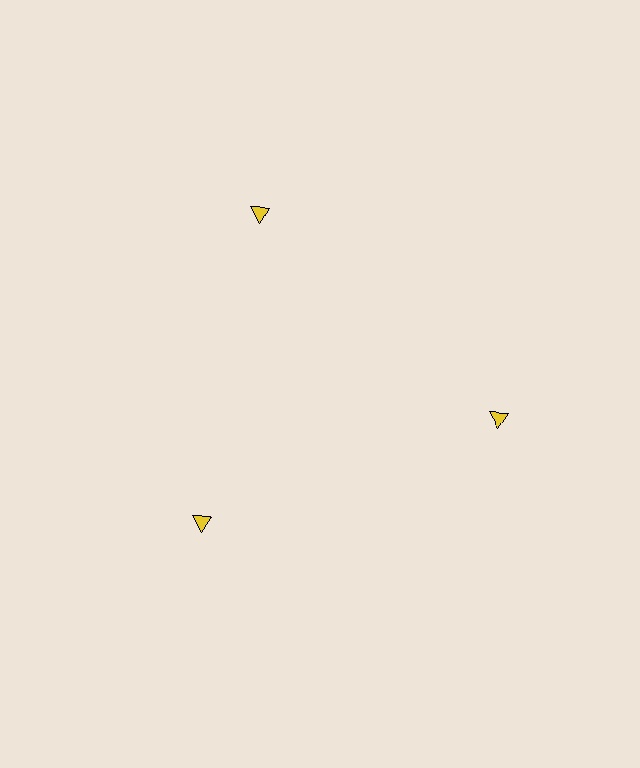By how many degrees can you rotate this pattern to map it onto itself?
The pattern maps onto itself every 120 degrees of rotation.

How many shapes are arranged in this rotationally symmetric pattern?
There are 3 shapes, arranged in 3 groups of 1.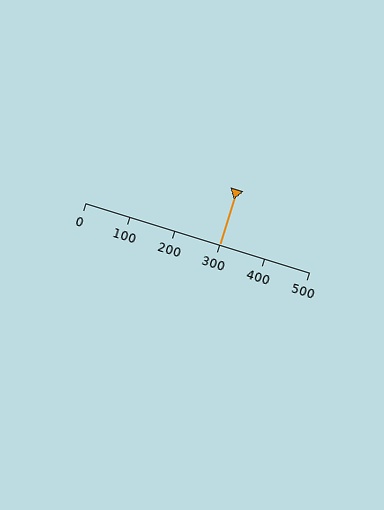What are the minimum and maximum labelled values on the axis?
The axis runs from 0 to 500.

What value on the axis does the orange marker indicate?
The marker indicates approximately 300.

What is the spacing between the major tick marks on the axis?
The major ticks are spaced 100 apart.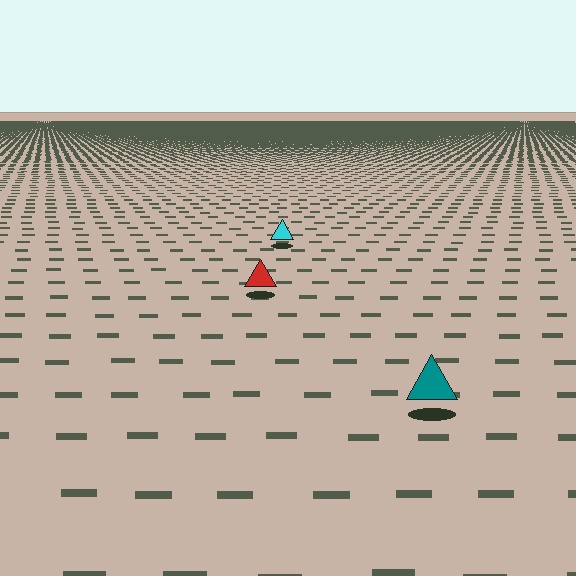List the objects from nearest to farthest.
From nearest to farthest: the teal triangle, the red triangle, the cyan triangle.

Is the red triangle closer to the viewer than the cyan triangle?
Yes. The red triangle is closer — you can tell from the texture gradient: the ground texture is coarser near it.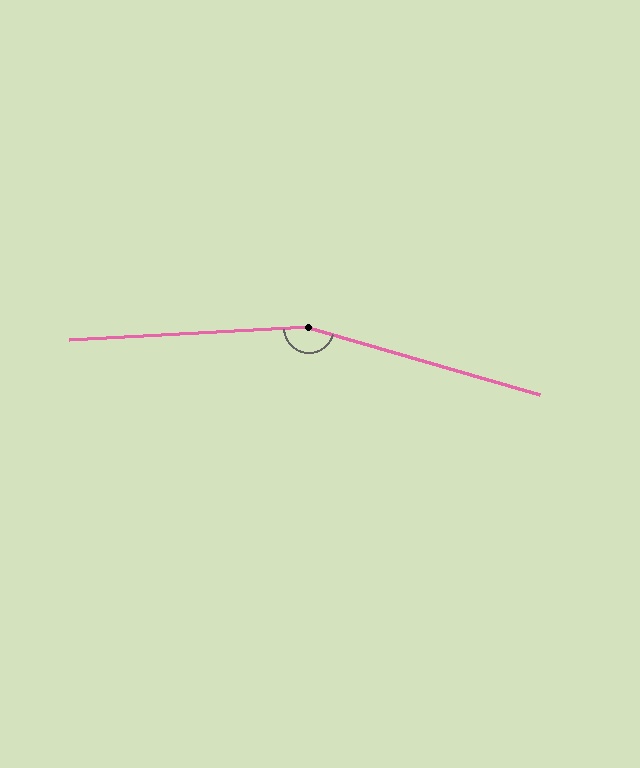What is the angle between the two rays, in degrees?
Approximately 161 degrees.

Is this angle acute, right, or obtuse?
It is obtuse.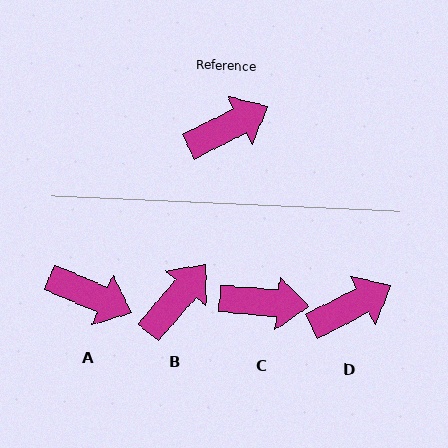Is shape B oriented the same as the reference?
No, it is off by about 23 degrees.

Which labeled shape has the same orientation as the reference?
D.